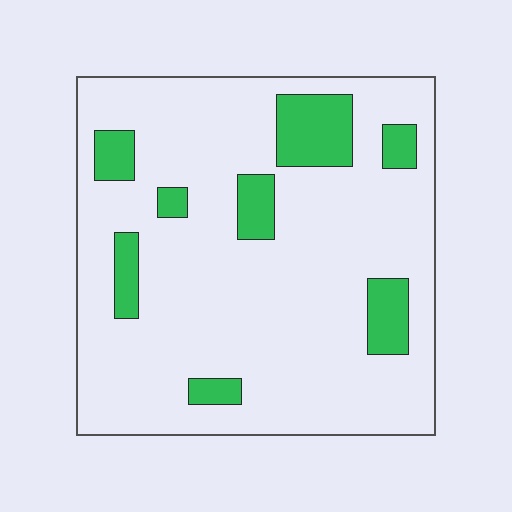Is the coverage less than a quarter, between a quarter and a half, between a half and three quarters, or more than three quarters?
Less than a quarter.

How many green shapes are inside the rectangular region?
8.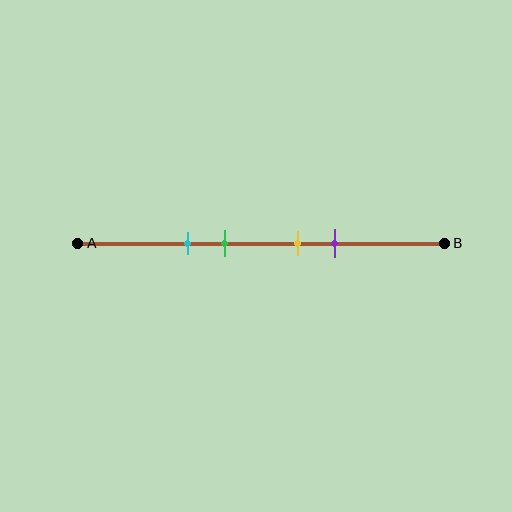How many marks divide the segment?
There are 4 marks dividing the segment.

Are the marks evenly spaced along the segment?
No, the marks are not evenly spaced.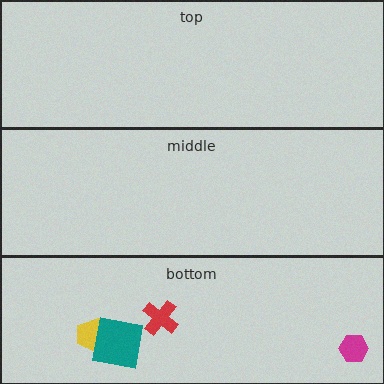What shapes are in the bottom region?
The red cross, the yellow trapezoid, the magenta hexagon, the teal square.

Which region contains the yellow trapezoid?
The bottom region.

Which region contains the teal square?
The bottom region.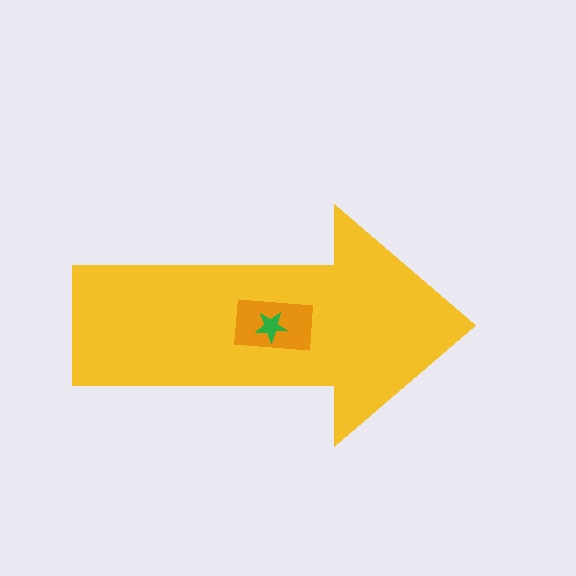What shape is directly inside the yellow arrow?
The orange rectangle.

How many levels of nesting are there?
3.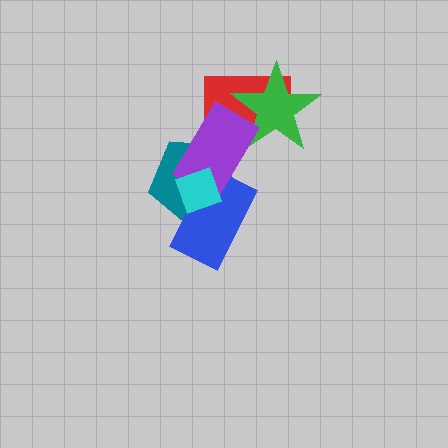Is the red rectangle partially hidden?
Yes, it is partially covered by another shape.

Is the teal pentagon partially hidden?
Yes, it is partially covered by another shape.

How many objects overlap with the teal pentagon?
3 objects overlap with the teal pentagon.